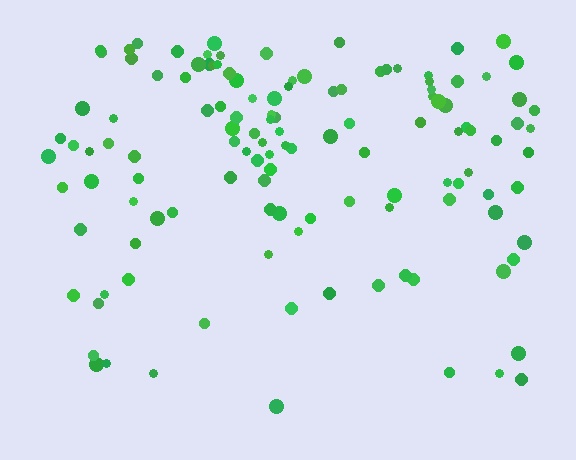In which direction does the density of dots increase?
From bottom to top, with the top side densest.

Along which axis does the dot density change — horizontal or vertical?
Vertical.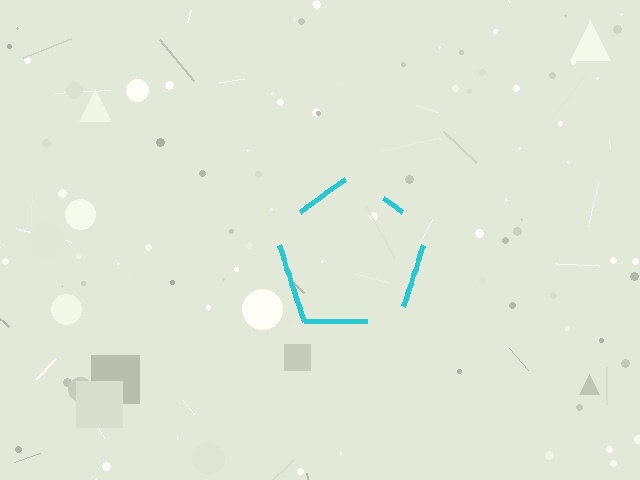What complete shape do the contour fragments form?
The contour fragments form a pentagon.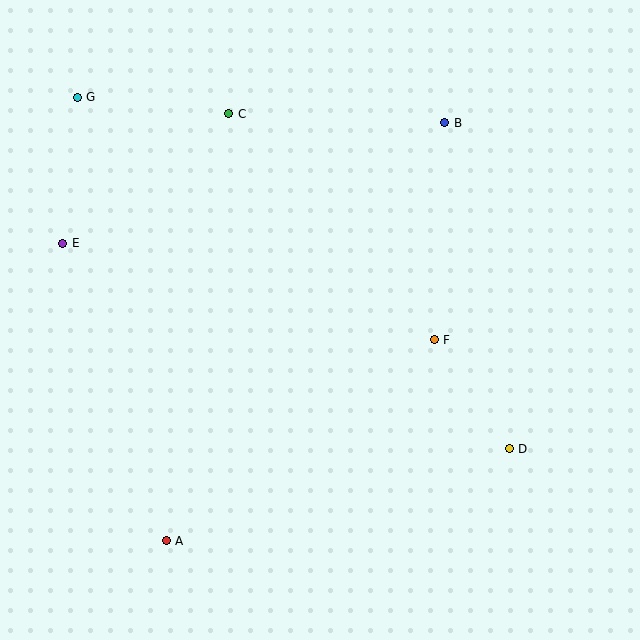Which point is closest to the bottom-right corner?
Point D is closest to the bottom-right corner.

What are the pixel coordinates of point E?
Point E is at (63, 243).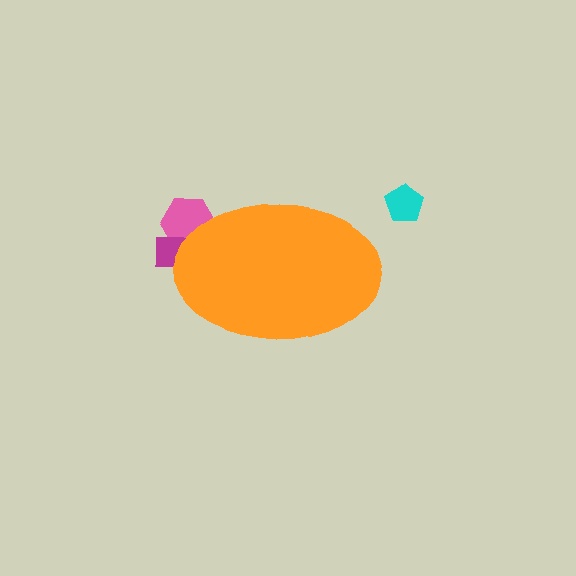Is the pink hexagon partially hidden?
Yes, the pink hexagon is partially hidden behind the orange ellipse.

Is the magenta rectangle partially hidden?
Yes, the magenta rectangle is partially hidden behind the orange ellipse.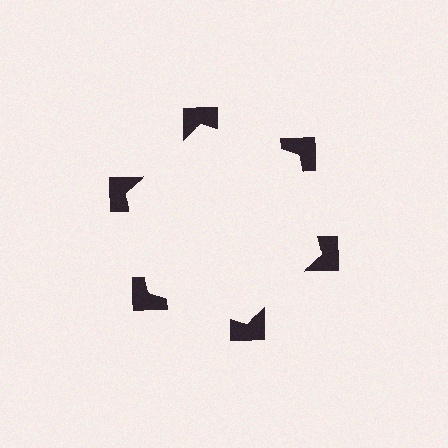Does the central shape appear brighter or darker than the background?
It typically appears slightly brighter than the background, even though no actual brightness change is drawn.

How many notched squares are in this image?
There are 6 — one at each vertex of the illusory hexagon.